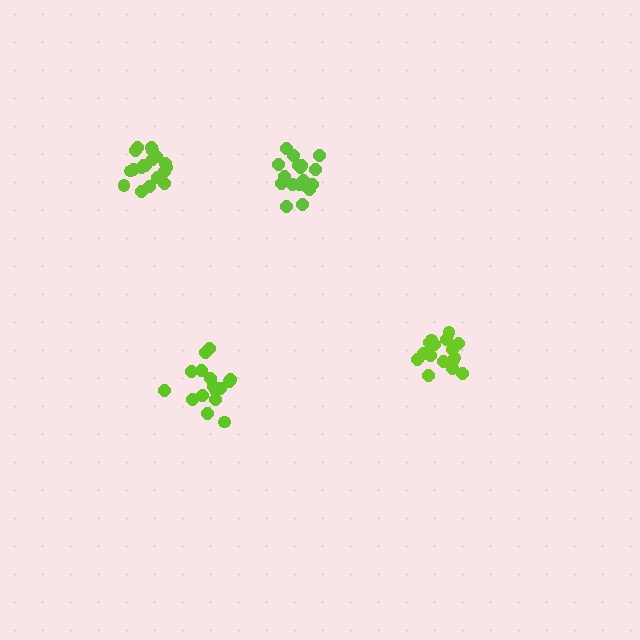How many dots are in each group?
Group 1: 16 dots, Group 2: 18 dots, Group 3: 17 dots, Group 4: 19 dots (70 total).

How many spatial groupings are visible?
There are 4 spatial groupings.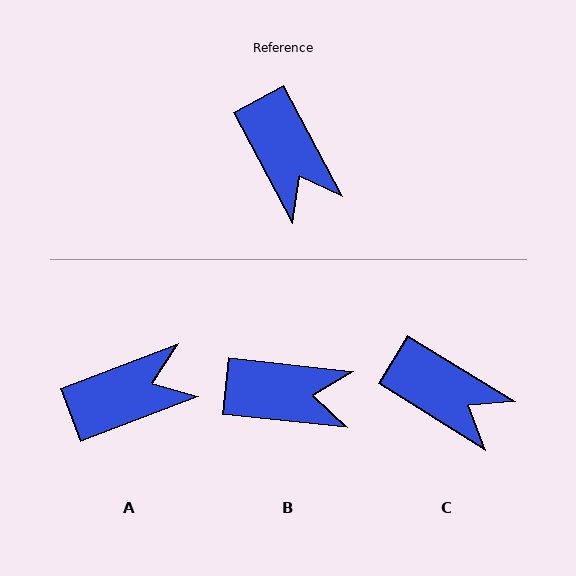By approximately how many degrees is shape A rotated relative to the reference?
Approximately 83 degrees counter-clockwise.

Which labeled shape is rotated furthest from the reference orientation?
A, about 83 degrees away.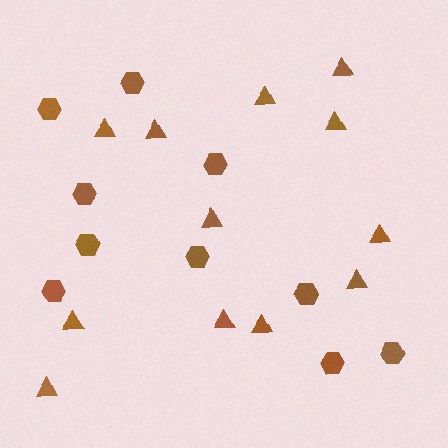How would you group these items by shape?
There are 2 groups: one group of hexagons (10) and one group of triangles (12).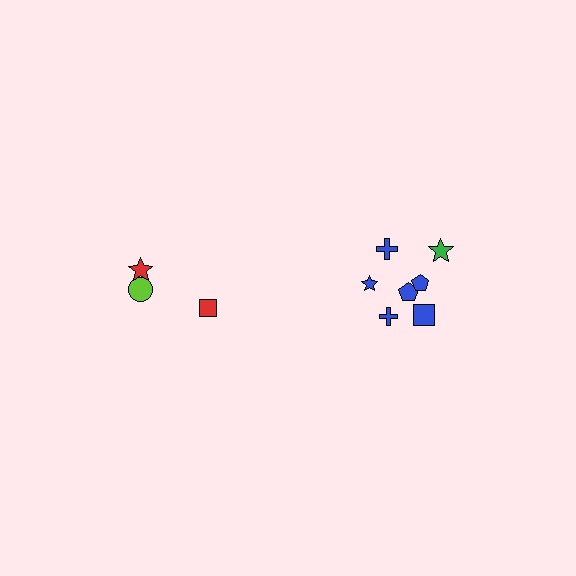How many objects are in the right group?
There are 7 objects.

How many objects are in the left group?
There are 3 objects.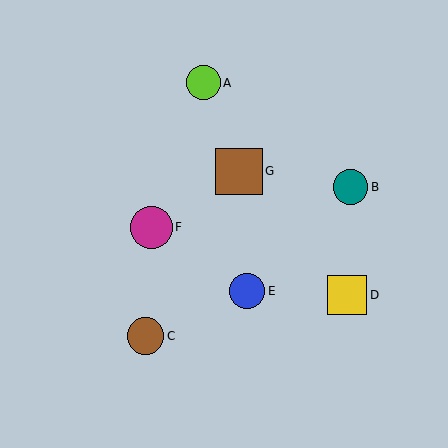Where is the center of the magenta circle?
The center of the magenta circle is at (151, 227).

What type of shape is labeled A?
Shape A is a lime circle.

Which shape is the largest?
The brown square (labeled G) is the largest.